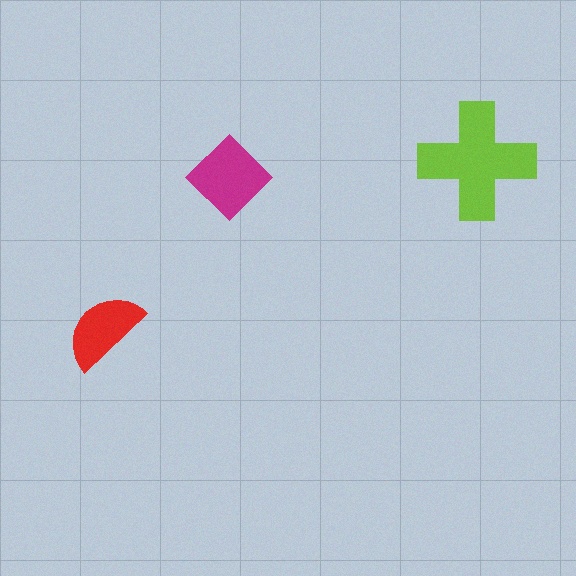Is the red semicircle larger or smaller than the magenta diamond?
Smaller.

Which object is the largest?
The lime cross.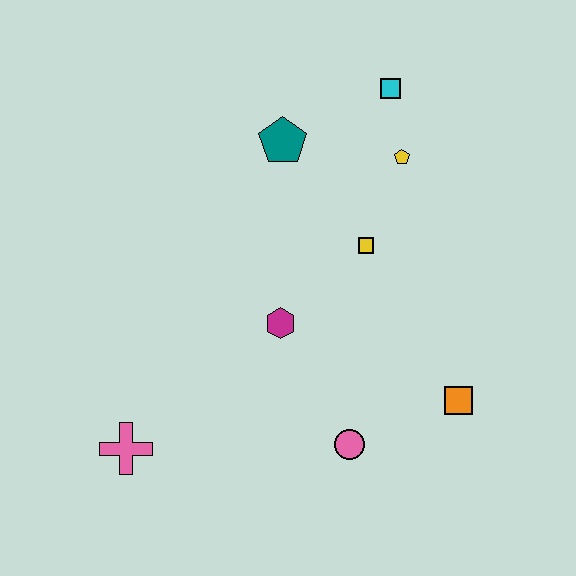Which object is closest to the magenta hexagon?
The yellow square is closest to the magenta hexagon.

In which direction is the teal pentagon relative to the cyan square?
The teal pentagon is to the left of the cyan square.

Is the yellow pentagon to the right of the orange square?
No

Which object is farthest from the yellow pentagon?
The pink cross is farthest from the yellow pentagon.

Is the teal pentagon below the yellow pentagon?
No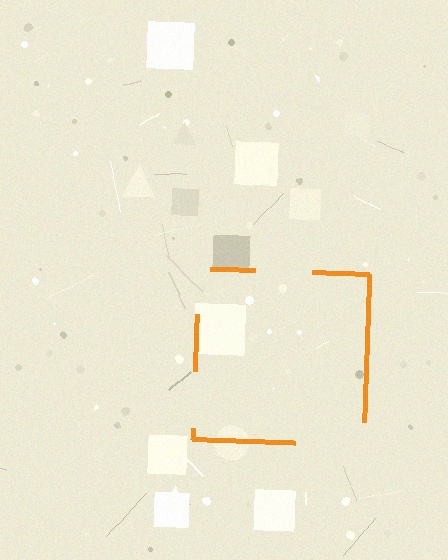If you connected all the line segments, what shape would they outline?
They would outline a square.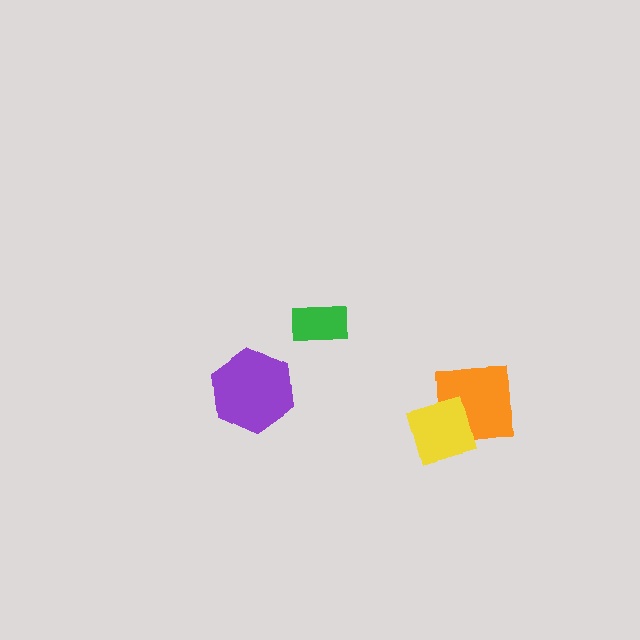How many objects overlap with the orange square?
1 object overlaps with the orange square.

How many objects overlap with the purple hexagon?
0 objects overlap with the purple hexagon.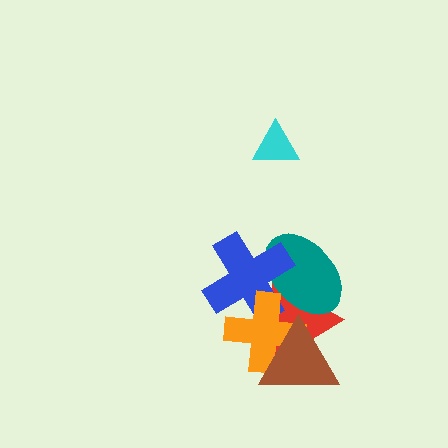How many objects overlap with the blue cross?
3 objects overlap with the blue cross.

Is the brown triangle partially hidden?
No, no other shape covers it.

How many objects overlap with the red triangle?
4 objects overlap with the red triangle.